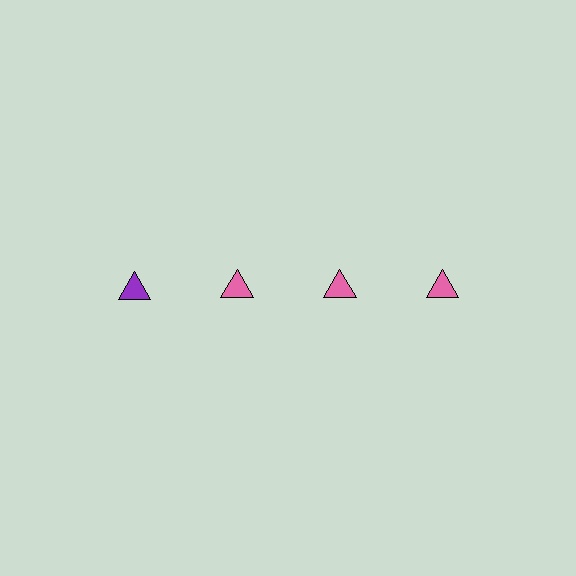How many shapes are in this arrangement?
There are 4 shapes arranged in a grid pattern.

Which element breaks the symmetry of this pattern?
The purple triangle in the top row, leftmost column breaks the symmetry. All other shapes are pink triangles.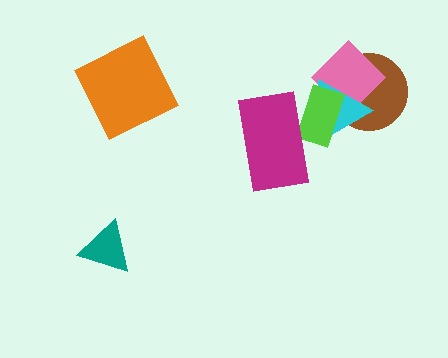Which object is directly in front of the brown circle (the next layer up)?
The pink diamond is directly in front of the brown circle.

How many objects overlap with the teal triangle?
0 objects overlap with the teal triangle.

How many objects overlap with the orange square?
0 objects overlap with the orange square.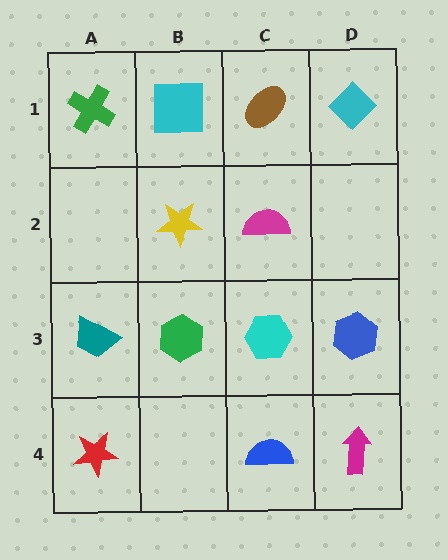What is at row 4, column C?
A blue semicircle.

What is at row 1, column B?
A cyan square.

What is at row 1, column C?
A brown ellipse.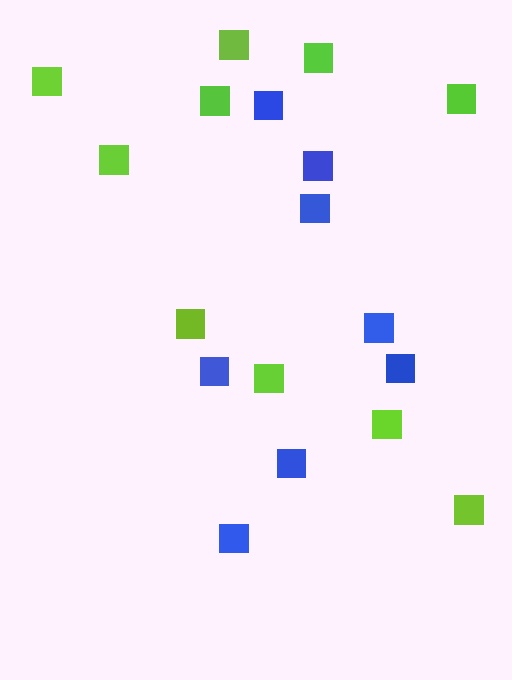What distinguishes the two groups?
There are 2 groups: one group of blue squares (8) and one group of lime squares (10).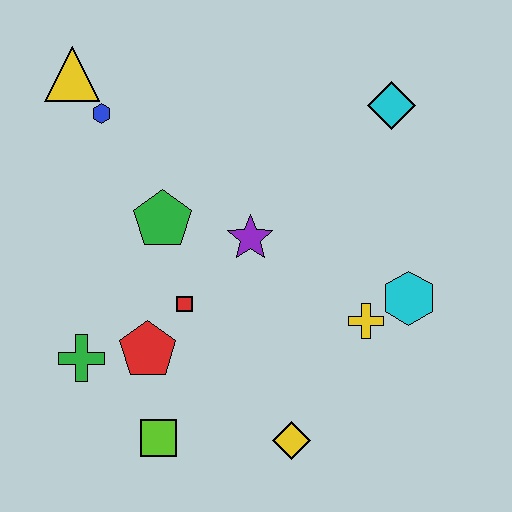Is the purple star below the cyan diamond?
Yes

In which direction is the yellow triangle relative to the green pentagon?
The yellow triangle is above the green pentagon.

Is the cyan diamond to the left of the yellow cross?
No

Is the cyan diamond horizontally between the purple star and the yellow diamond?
No